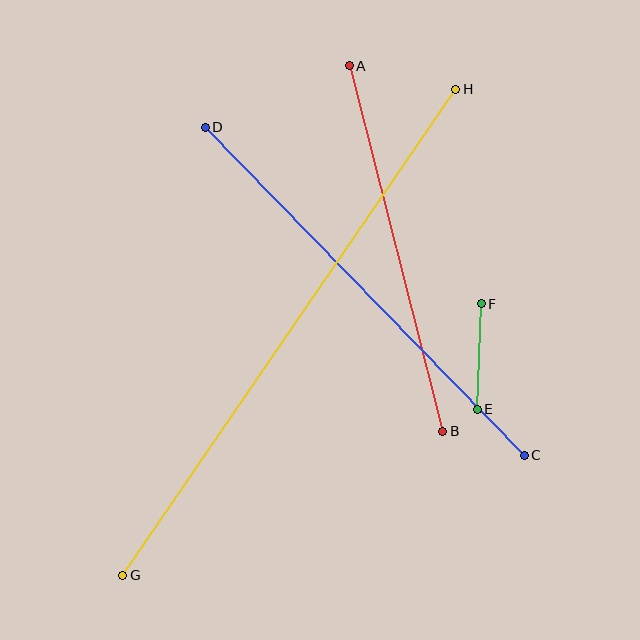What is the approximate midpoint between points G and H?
The midpoint is at approximately (289, 332) pixels.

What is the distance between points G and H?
The distance is approximately 589 pixels.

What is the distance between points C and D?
The distance is approximately 457 pixels.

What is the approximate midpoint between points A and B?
The midpoint is at approximately (396, 249) pixels.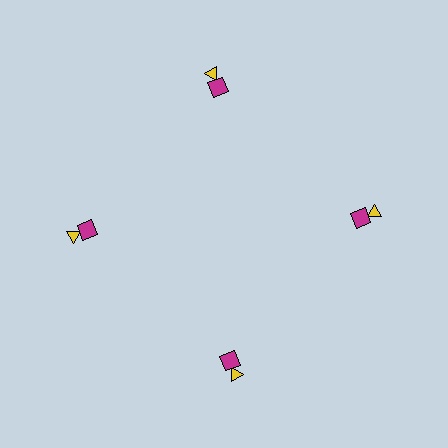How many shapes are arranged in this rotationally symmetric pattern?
There are 8 shapes, arranged in 4 groups of 2.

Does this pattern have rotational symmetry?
Yes, this pattern has 4-fold rotational symmetry. It looks the same after rotating 90 degrees around the center.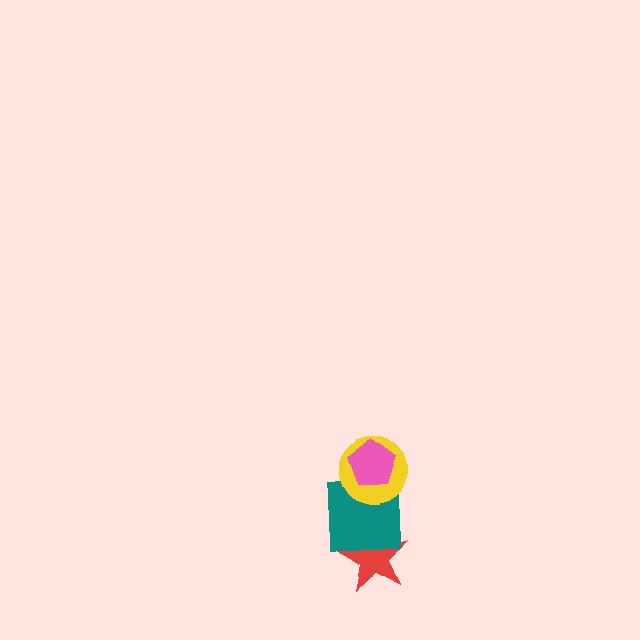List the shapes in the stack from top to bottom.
From top to bottom: the pink pentagon, the yellow circle, the teal square, the red star.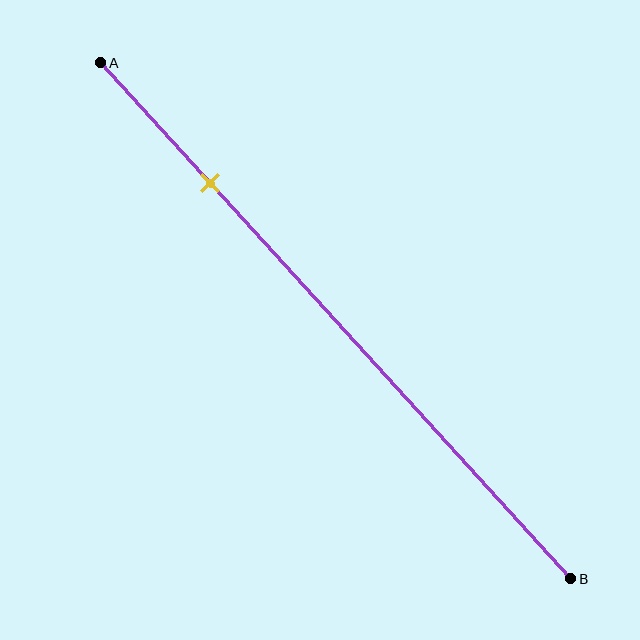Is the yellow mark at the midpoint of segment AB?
No, the mark is at about 25% from A, not at the 50% midpoint.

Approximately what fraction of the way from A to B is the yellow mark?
The yellow mark is approximately 25% of the way from A to B.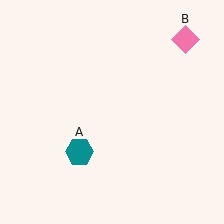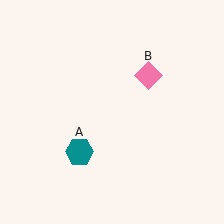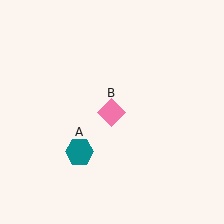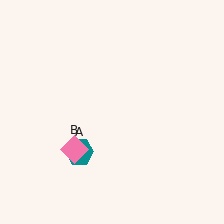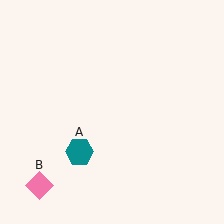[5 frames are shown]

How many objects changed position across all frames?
1 object changed position: pink diamond (object B).